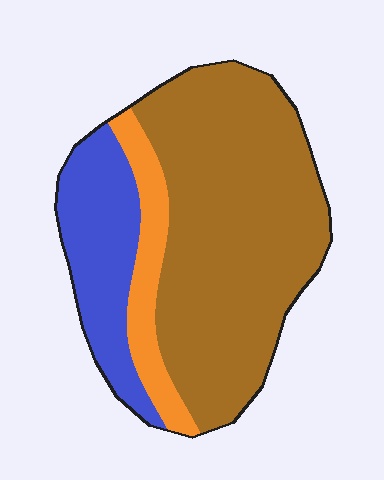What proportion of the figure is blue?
Blue takes up about one fifth (1/5) of the figure.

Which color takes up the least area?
Orange, at roughly 15%.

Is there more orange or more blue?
Blue.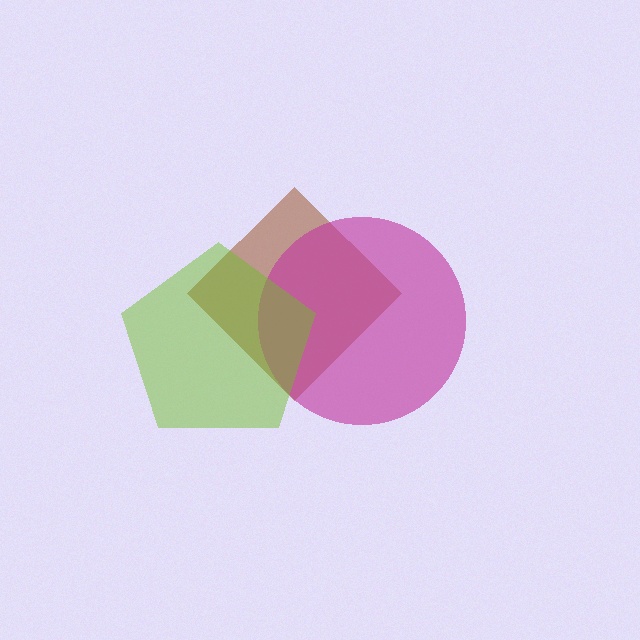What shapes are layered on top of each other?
The layered shapes are: a brown diamond, a magenta circle, a lime pentagon.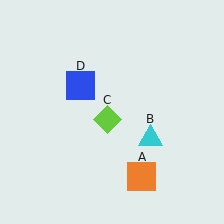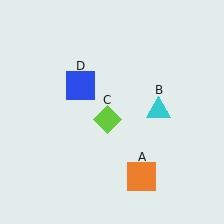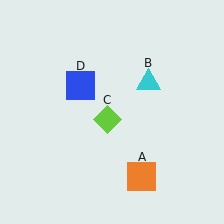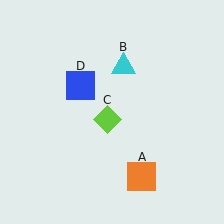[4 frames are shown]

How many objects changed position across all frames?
1 object changed position: cyan triangle (object B).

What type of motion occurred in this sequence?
The cyan triangle (object B) rotated counterclockwise around the center of the scene.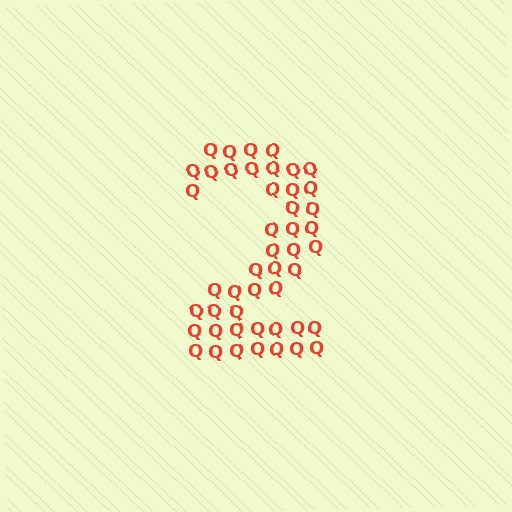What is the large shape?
The large shape is the digit 2.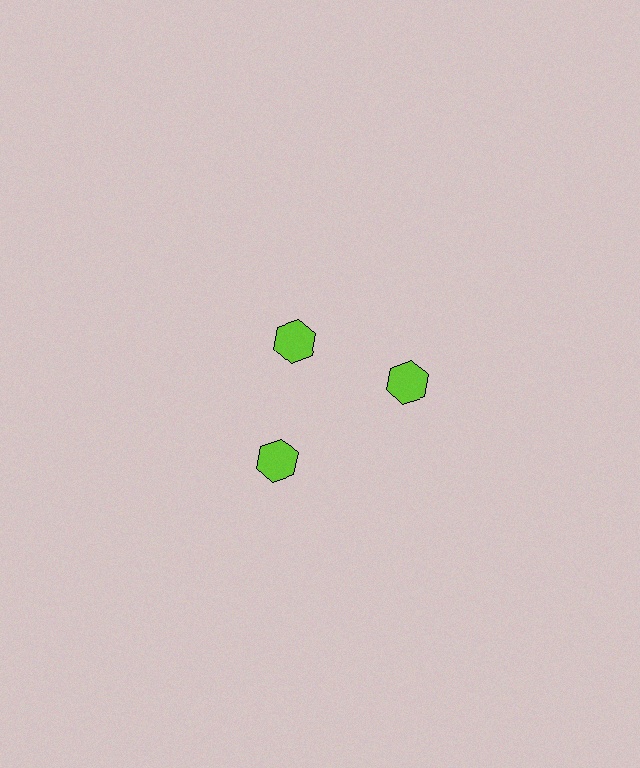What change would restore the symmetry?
The symmetry would be restored by moving it outward, back onto the ring so that all 3 hexagons sit at equal angles and equal distance from the center.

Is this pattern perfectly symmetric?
No. The 3 lime hexagons are arranged in a ring, but one element near the 11 o'clock position is pulled inward toward the center, breaking the 3-fold rotational symmetry.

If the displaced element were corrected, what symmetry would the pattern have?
It would have 3-fold rotational symmetry — the pattern would map onto itself every 120 degrees.